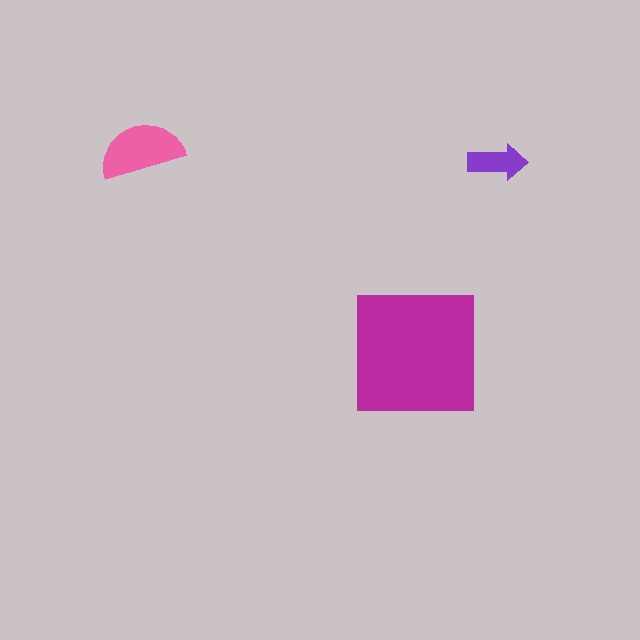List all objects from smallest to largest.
The purple arrow, the pink semicircle, the magenta square.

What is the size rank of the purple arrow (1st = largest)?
3rd.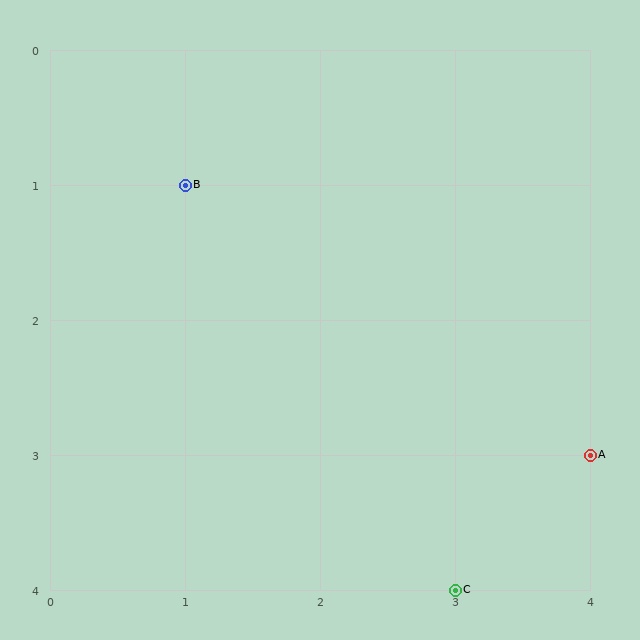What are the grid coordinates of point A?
Point A is at grid coordinates (4, 3).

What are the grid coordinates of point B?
Point B is at grid coordinates (1, 1).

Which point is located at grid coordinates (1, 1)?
Point B is at (1, 1).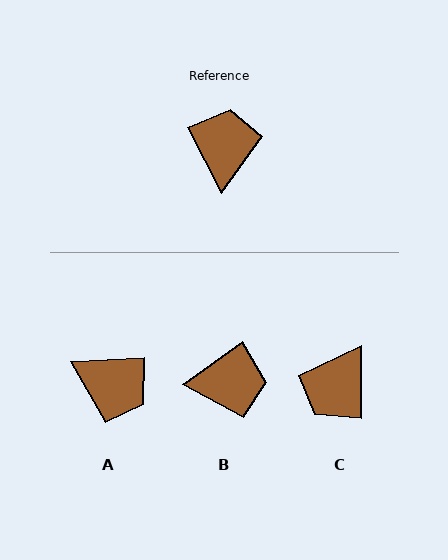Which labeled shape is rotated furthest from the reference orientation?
C, about 152 degrees away.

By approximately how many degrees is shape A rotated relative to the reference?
Approximately 114 degrees clockwise.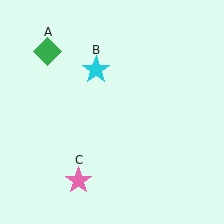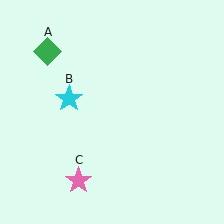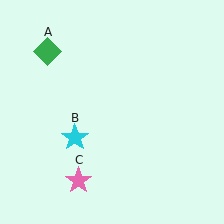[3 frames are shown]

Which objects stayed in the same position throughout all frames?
Green diamond (object A) and pink star (object C) remained stationary.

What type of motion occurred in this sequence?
The cyan star (object B) rotated counterclockwise around the center of the scene.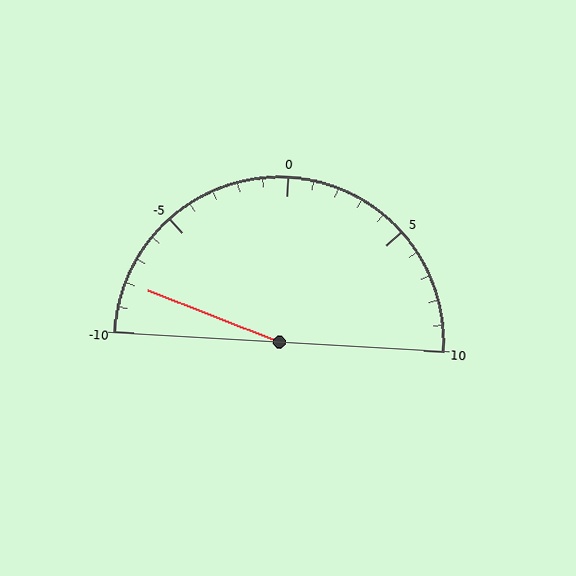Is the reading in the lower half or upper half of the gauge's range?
The reading is in the lower half of the range (-10 to 10).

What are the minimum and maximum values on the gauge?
The gauge ranges from -10 to 10.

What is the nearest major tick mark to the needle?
The nearest major tick mark is -10.